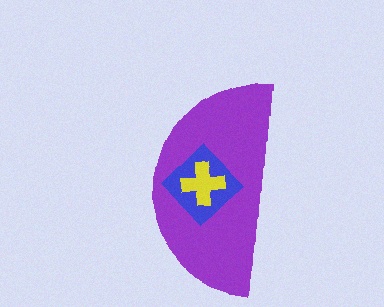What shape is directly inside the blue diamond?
The yellow cross.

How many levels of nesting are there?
3.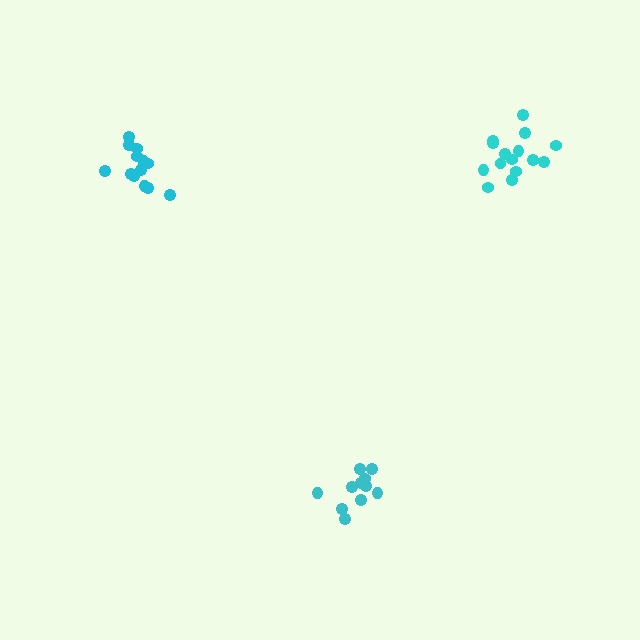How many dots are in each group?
Group 1: 14 dots, Group 2: 11 dots, Group 3: 15 dots (40 total).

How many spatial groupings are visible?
There are 3 spatial groupings.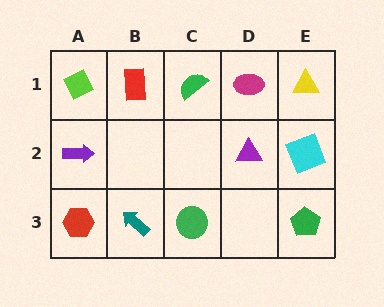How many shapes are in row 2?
3 shapes.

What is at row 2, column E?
A cyan square.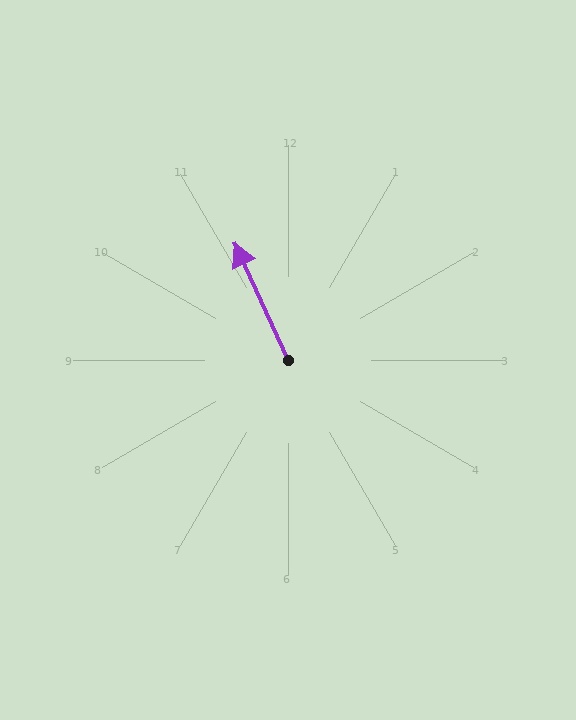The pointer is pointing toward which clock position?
Roughly 11 o'clock.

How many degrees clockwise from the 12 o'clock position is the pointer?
Approximately 335 degrees.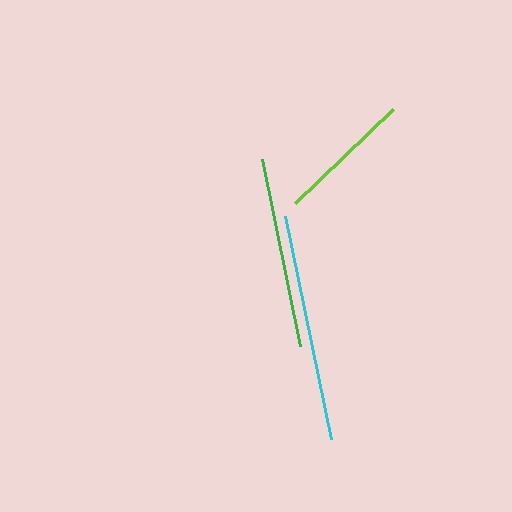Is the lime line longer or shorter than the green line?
The green line is longer than the lime line.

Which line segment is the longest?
The cyan line is the longest at approximately 227 pixels.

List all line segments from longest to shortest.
From longest to shortest: cyan, green, lime.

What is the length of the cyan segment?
The cyan segment is approximately 227 pixels long.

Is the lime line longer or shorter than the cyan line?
The cyan line is longer than the lime line.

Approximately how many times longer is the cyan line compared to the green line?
The cyan line is approximately 1.2 times the length of the green line.